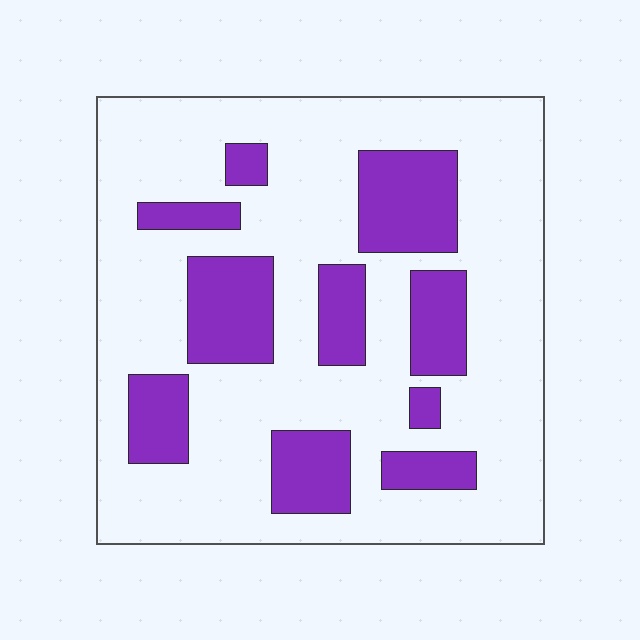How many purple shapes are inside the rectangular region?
10.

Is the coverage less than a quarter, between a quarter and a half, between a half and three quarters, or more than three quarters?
Between a quarter and a half.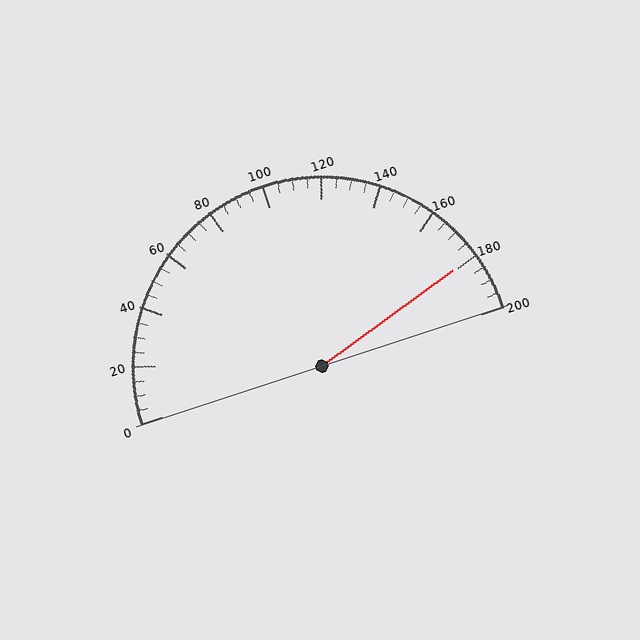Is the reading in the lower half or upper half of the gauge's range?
The reading is in the upper half of the range (0 to 200).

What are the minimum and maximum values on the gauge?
The gauge ranges from 0 to 200.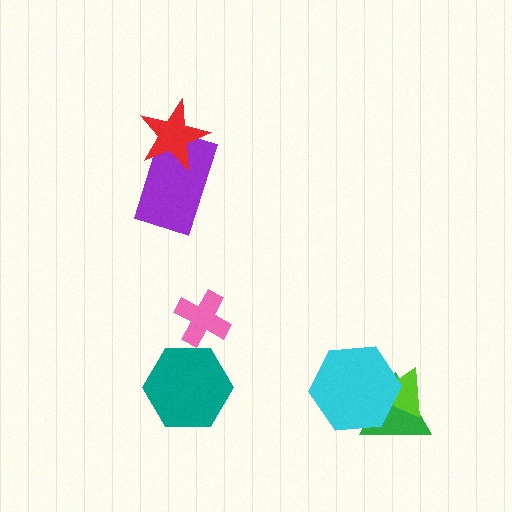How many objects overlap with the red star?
1 object overlaps with the red star.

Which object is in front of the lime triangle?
The cyan hexagon is in front of the lime triangle.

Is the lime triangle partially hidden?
Yes, it is partially covered by another shape.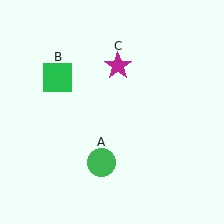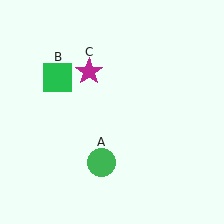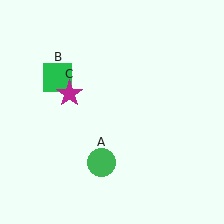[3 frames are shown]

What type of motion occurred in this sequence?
The magenta star (object C) rotated counterclockwise around the center of the scene.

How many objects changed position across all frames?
1 object changed position: magenta star (object C).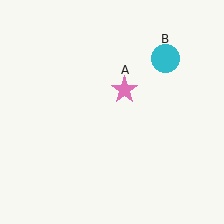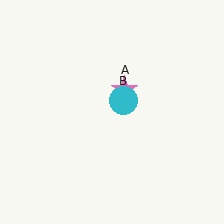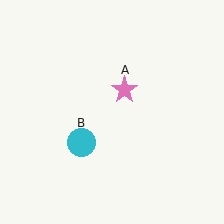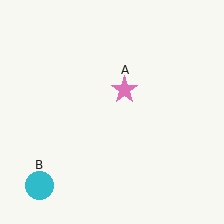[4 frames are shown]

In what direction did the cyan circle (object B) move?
The cyan circle (object B) moved down and to the left.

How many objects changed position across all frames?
1 object changed position: cyan circle (object B).